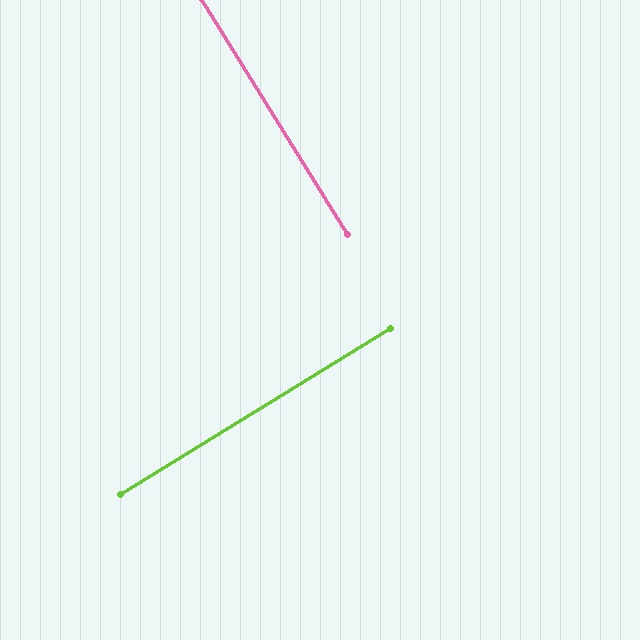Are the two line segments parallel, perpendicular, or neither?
Perpendicular — they meet at approximately 90°.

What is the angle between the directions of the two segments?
Approximately 90 degrees.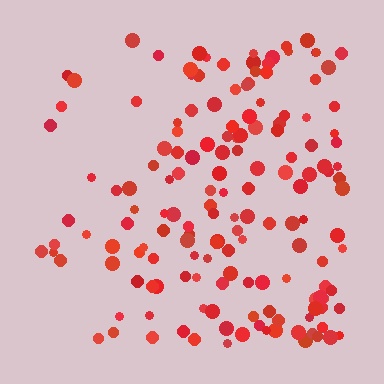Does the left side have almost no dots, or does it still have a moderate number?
Still a moderate number, just noticeably fewer than the right.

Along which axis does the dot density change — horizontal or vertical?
Horizontal.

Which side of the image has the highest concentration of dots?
The right.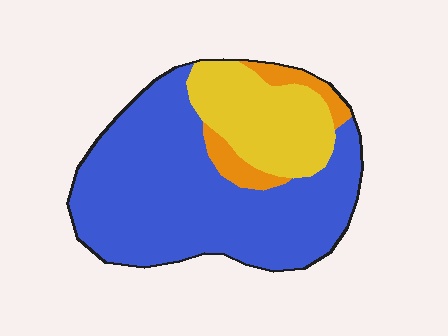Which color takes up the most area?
Blue, at roughly 70%.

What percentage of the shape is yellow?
Yellow covers 24% of the shape.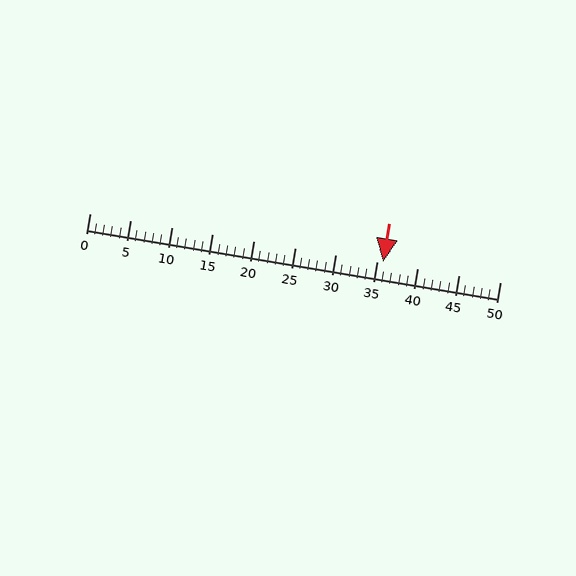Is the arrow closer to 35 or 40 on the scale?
The arrow is closer to 35.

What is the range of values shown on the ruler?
The ruler shows values from 0 to 50.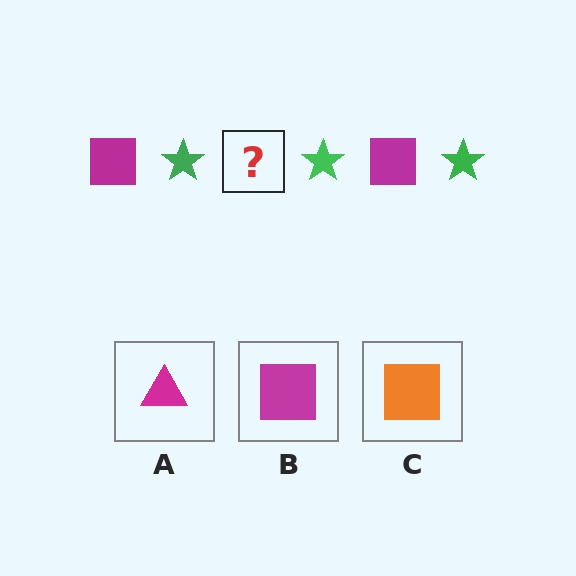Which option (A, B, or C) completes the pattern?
B.